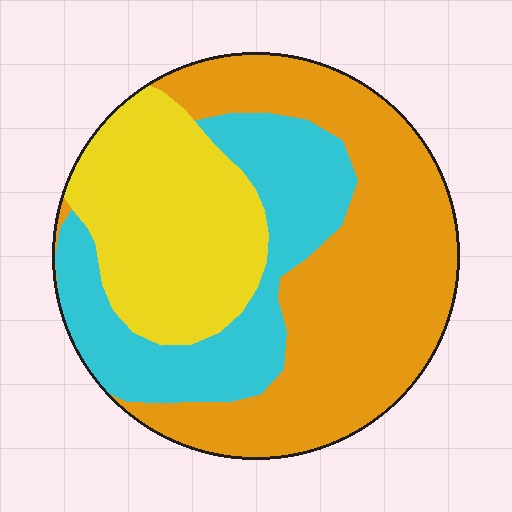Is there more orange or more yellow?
Orange.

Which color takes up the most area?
Orange, at roughly 45%.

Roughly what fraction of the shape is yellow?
Yellow covers about 25% of the shape.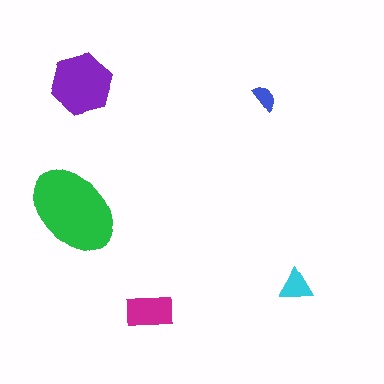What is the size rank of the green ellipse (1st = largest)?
1st.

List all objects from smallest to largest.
The blue semicircle, the cyan triangle, the magenta rectangle, the purple hexagon, the green ellipse.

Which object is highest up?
The purple hexagon is topmost.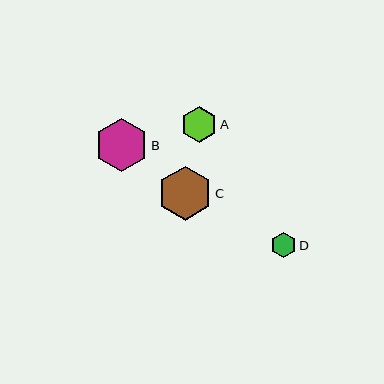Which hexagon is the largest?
Hexagon C is the largest with a size of approximately 54 pixels.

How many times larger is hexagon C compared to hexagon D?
Hexagon C is approximately 2.2 times the size of hexagon D.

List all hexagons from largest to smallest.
From largest to smallest: C, B, A, D.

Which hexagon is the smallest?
Hexagon D is the smallest with a size of approximately 25 pixels.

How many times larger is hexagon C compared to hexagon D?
Hexagon C is approximately 2.2 times the size of hexagon D.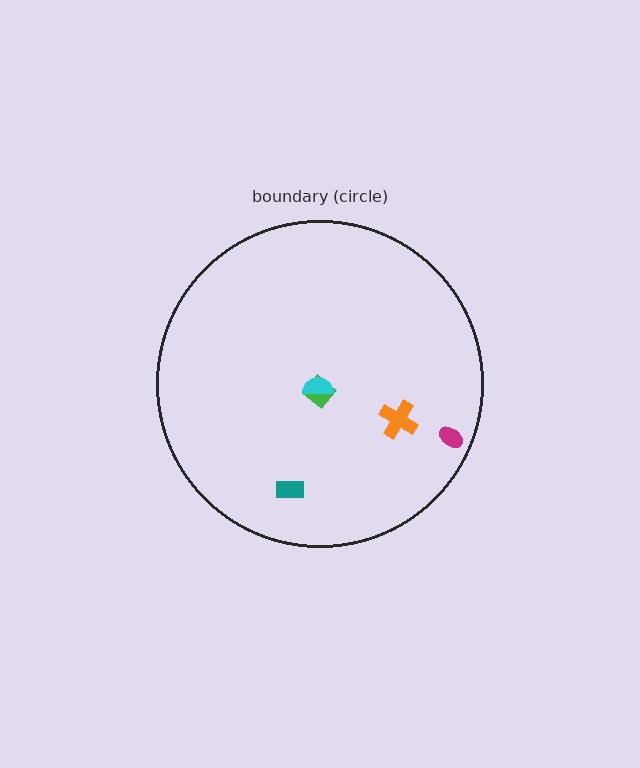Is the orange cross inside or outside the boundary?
Inside.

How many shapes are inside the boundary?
5 inside, 0 outside.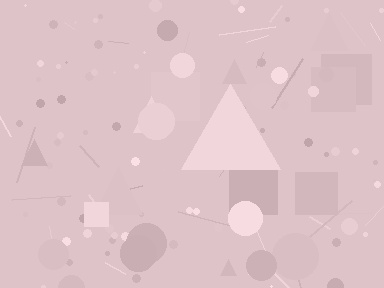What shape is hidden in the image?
A triangle is hidden in the image.